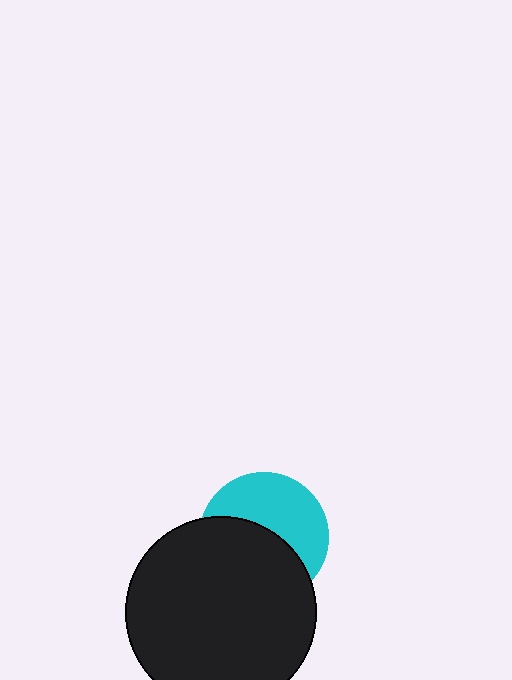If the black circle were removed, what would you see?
You would see the complete cyan circle.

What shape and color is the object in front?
The object in front is a black circle.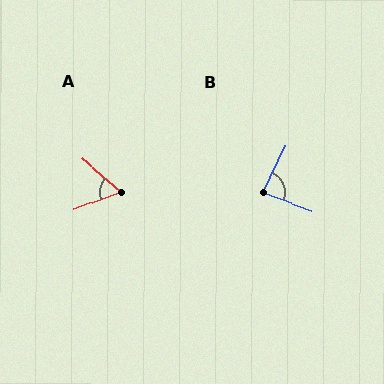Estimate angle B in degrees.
Approximately 84 degrees.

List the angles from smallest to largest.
A (61°), B (84°).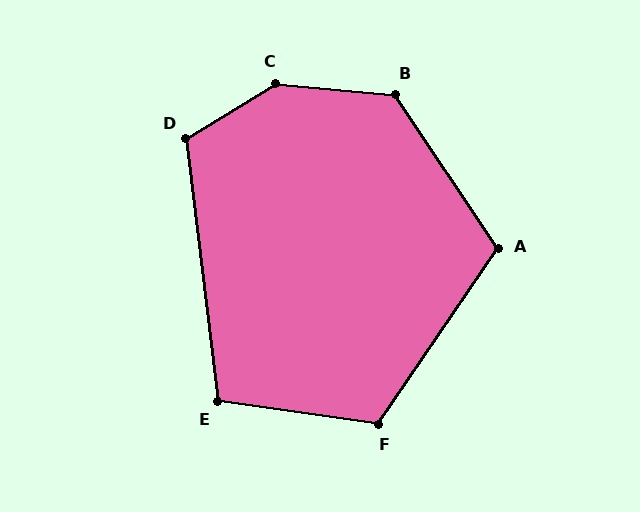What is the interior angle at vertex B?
Approximately 129 degrees (obtuse).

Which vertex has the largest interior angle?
C, at approximately 143 degrees.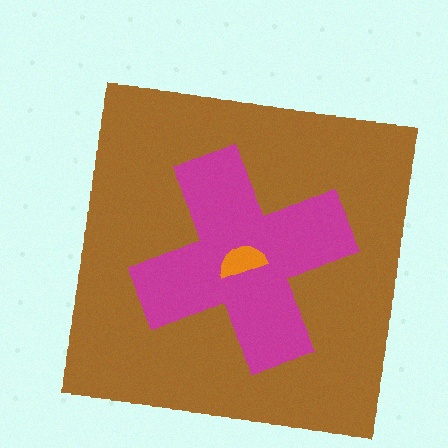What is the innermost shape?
The orange semicircle.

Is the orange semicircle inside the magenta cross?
Yes.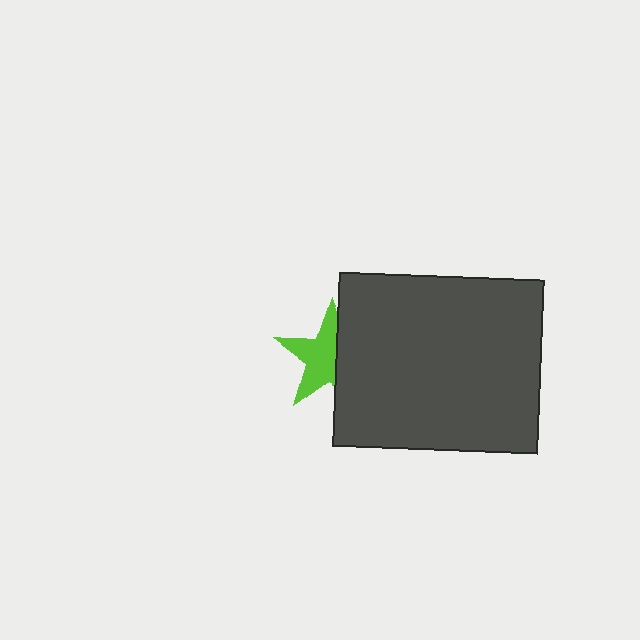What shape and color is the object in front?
The object in front is a dark gray rectangle.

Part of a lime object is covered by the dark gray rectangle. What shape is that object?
It is a star.